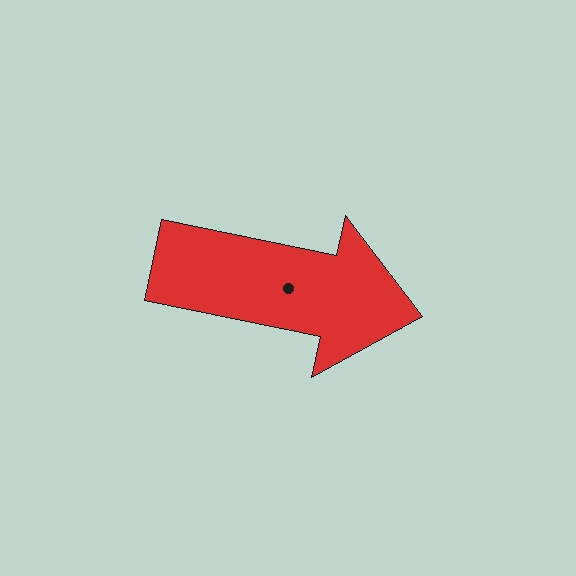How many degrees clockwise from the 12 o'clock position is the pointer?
Approximately 102 degrees.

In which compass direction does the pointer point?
East.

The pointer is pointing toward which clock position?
Roughly 3 o'clock.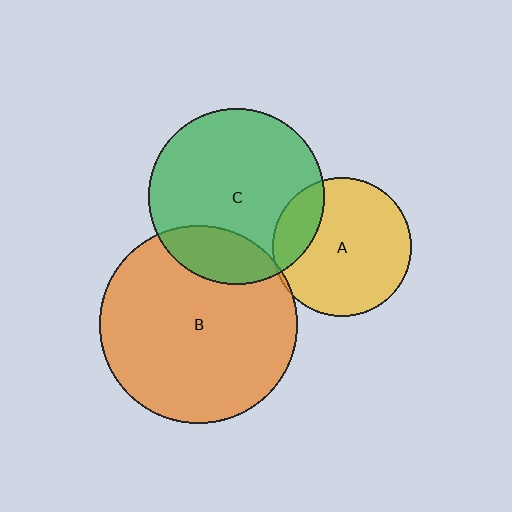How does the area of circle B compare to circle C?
Approximately 1.3 times.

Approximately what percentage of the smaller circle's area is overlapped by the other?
Approximately 20%.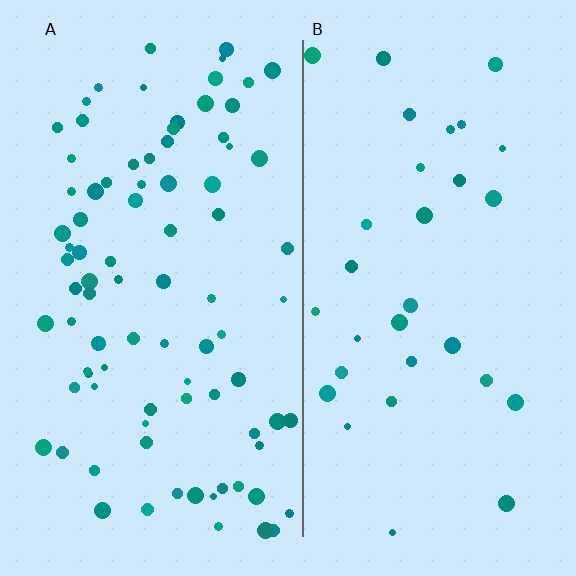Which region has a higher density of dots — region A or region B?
A (the left).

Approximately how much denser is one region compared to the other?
Approximately 2.7× — region A over region B.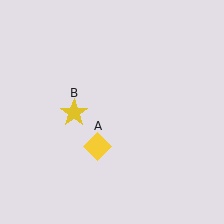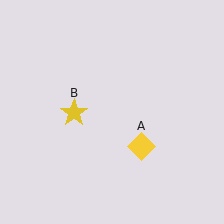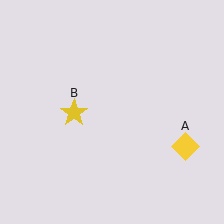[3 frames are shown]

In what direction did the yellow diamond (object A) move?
The yellow diamond (object A) moved right.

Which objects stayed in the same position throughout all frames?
Yellow star (object B) remained stationary.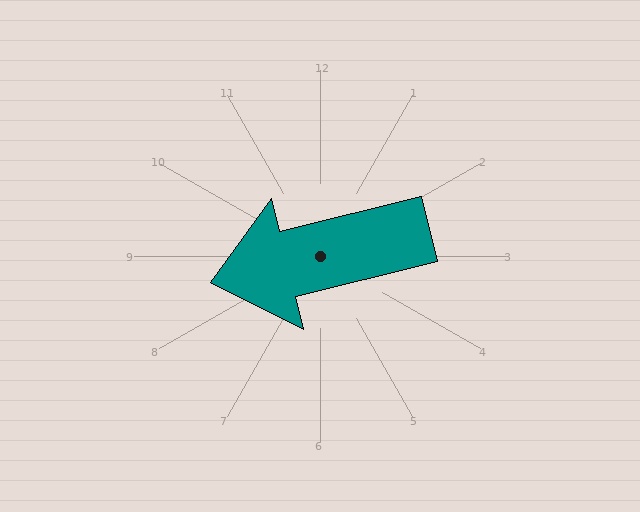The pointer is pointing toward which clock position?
Roughly 9 o'clock.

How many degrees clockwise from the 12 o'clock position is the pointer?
Approximately 256 degrees.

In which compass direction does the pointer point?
West.